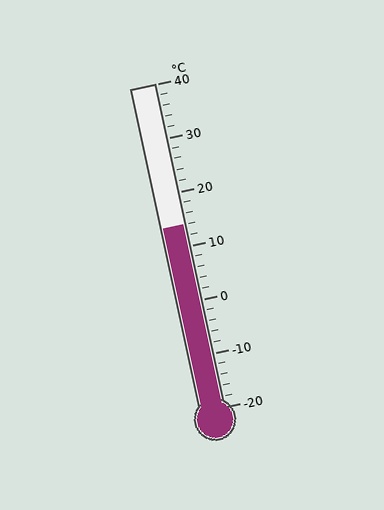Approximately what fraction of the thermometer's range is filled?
The thermometer is filled to approximately 55% of its range.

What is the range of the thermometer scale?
The thermometer scale ranges from -20°C to 40°C.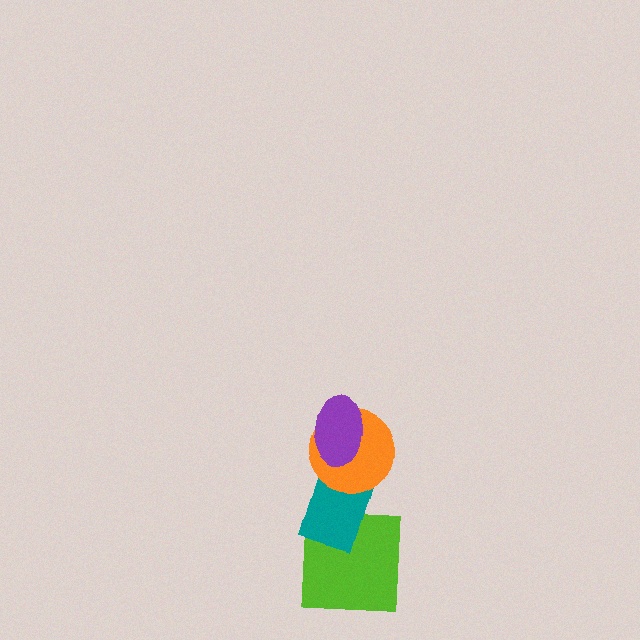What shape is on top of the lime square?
The teal rectangle is on top of the lime square.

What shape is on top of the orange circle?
The purple ellipse is on top of the orange circle.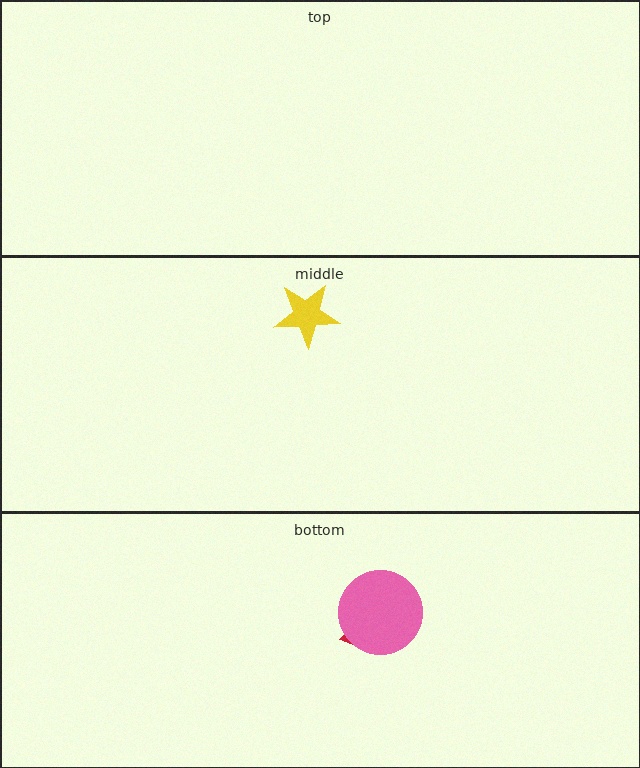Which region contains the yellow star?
The middle region.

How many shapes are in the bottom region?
2.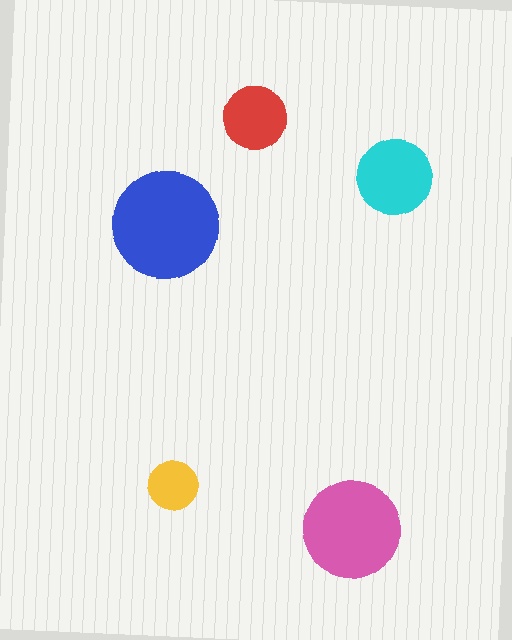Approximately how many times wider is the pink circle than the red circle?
About 1.5 times wider.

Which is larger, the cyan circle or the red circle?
The cyan one.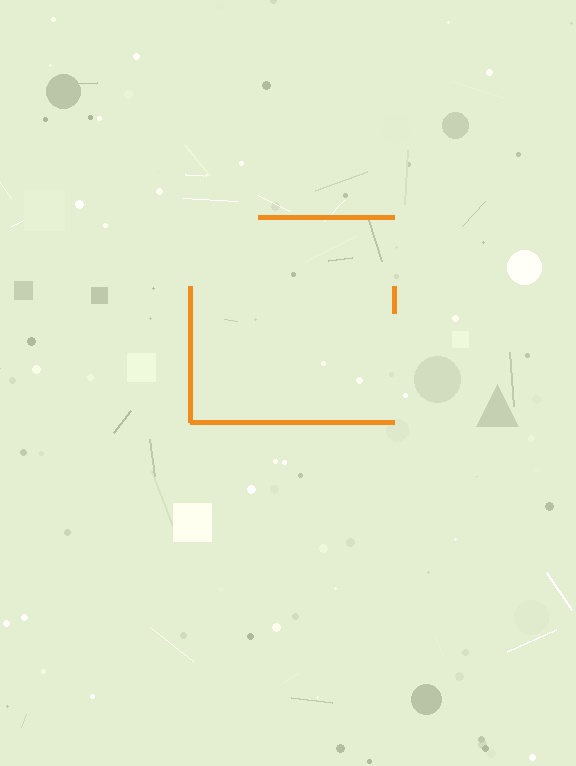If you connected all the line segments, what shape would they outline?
They would outline a square.